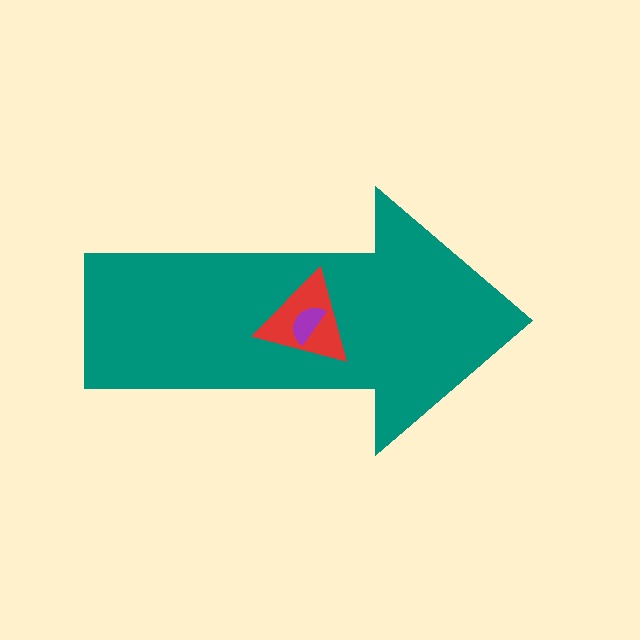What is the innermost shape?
The purple semicircle.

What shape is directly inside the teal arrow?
The red triangle.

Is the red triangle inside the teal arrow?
Yes.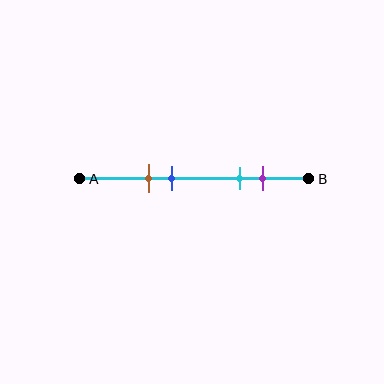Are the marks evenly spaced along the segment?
No, the marks are not evenly spaced.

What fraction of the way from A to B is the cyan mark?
The cyan mark is approximately 70% (0.7) of the way from A to B.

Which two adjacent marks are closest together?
The brown and blue marks are the closest adjacent pair.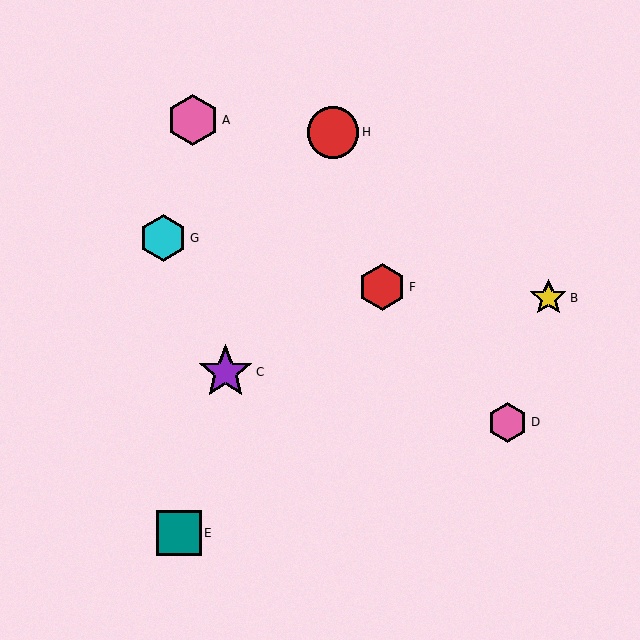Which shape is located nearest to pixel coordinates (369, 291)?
The red hexagon (labeled F) at (382, 287) is nearest to that location.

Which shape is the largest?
The purple star (labeled C) is the largest.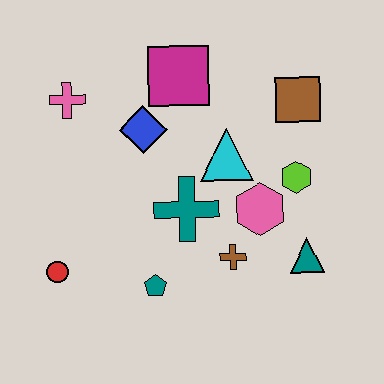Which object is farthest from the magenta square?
The red circle is farthest from the magenta square.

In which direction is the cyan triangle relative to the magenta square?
The cyan triangle is below the magenta square.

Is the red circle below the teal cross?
Yes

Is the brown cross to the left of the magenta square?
No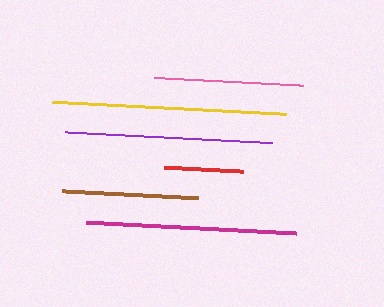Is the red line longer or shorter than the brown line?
The brown line is longer than the red line.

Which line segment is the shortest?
The red line is the shortest at approximately 79 pixels.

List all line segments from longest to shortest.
From longest to shortest: yellow, magenta, purple, pink, brown, red.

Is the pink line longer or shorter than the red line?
The pink line is longer than the red line.